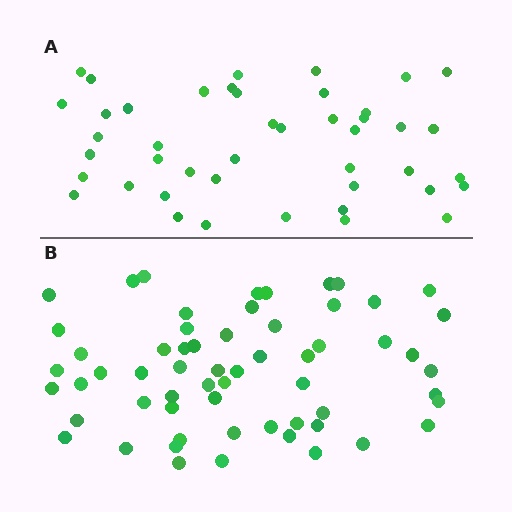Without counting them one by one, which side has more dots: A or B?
Region B (the bottom region) has more dots.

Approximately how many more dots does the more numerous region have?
Region B has approximately 15 more dots than region A.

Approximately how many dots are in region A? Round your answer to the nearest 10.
About 40 dots. (The exact count is 44, which rounds to 40.)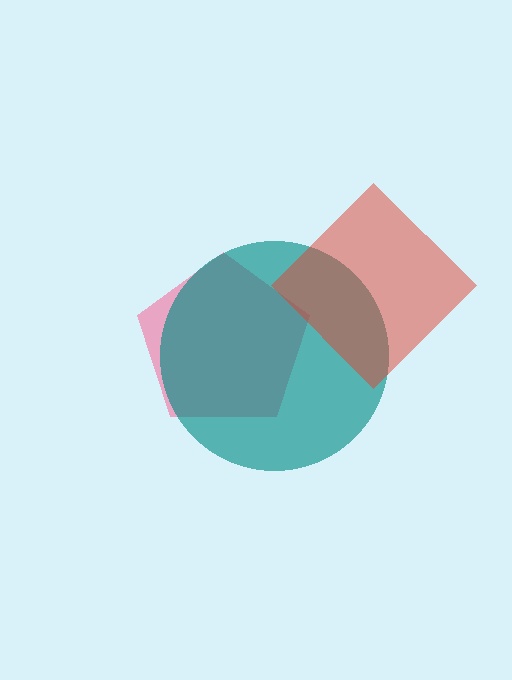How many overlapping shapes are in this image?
There are 3 overlapping shapes in the image.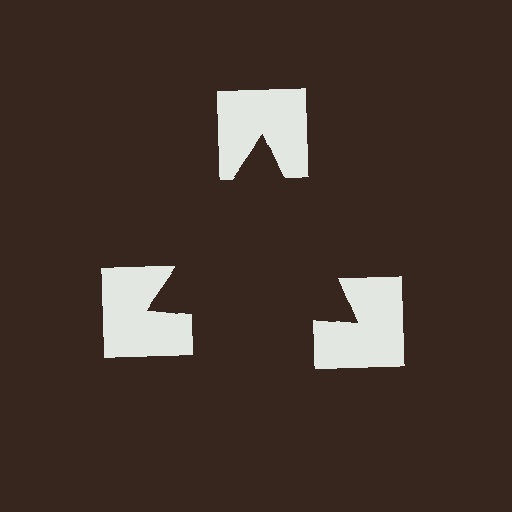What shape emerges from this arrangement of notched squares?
An illusory triangle — its edges are inferred from the aligned wedge cuts in the notched squares, not physically drawn.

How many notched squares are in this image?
There are 3 — one at each vertex of the illusory triangle.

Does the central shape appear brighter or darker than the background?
It typically appears slightly darker than the background, even though no actual brightness change is drawn.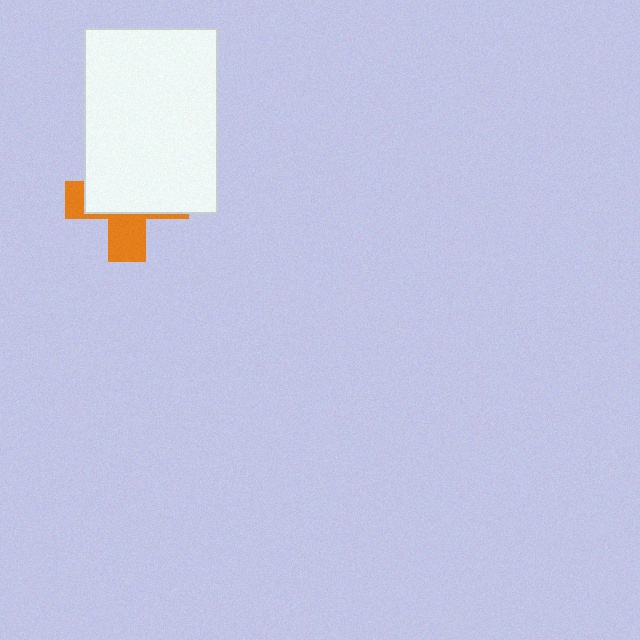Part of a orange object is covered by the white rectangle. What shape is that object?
It is a cross.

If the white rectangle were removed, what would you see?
You would see the complete orange cross.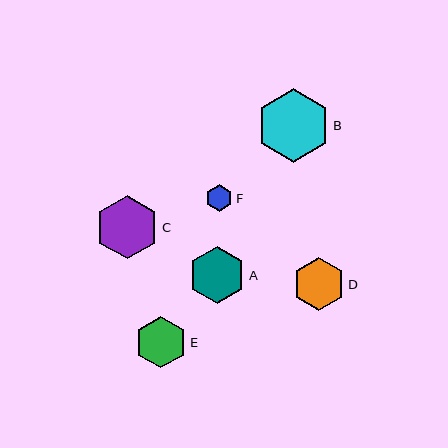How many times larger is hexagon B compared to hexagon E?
Hexagon B is approximately 1.4 times the size of hexagon E.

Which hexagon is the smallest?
Hexagon F is the smallest with a size of approximately 27 pixels.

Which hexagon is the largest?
Hexagon B is the largest with a size of approximately 73 pixels.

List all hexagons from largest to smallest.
From largest to smallest: B, C, A, D, E, F.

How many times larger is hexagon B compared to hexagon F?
Hexagon B is approximately 2.7 times the size of hexagon F.